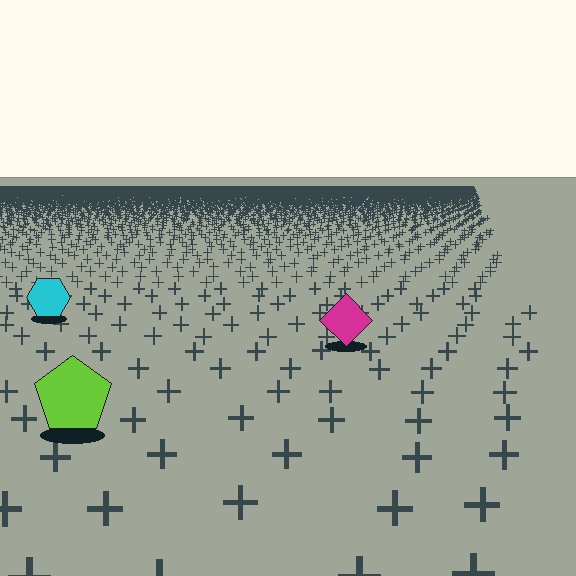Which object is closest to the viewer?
The lime pentagon is closest. The texture marks near it are larger and more spread out.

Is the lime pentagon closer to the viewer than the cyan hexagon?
Yes. The lime pentagon is closer — you can tell from the texture gradient: the ground texture is coarser near it.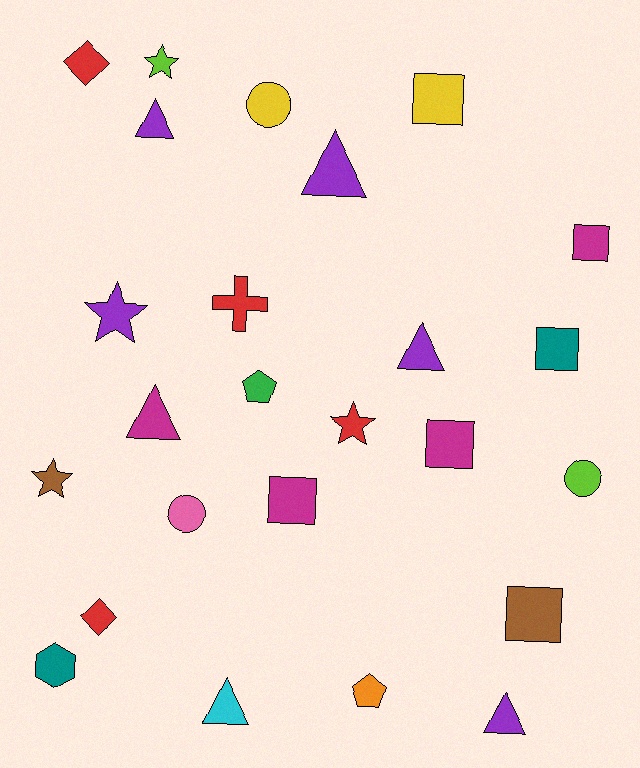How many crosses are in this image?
There is 1 cross.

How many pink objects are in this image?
There is 1 pink object.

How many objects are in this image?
There are 25 objects.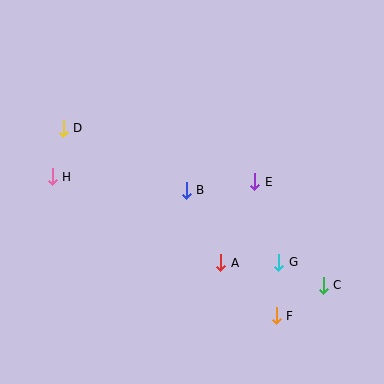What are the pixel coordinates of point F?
Point F is at (276, 316).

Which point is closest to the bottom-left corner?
Point H is closest to the bottom-left corner.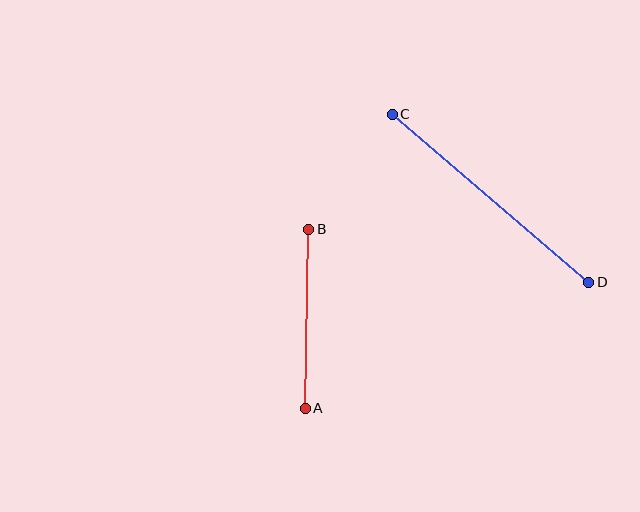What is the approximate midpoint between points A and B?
The midpoint is at approximately (307, 319) pixels.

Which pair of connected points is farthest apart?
Points C and D are farthest apart.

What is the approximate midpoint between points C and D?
The midpoint is at approximately (491, 198) pixels.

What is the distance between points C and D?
The distance is approximately 258 pixels.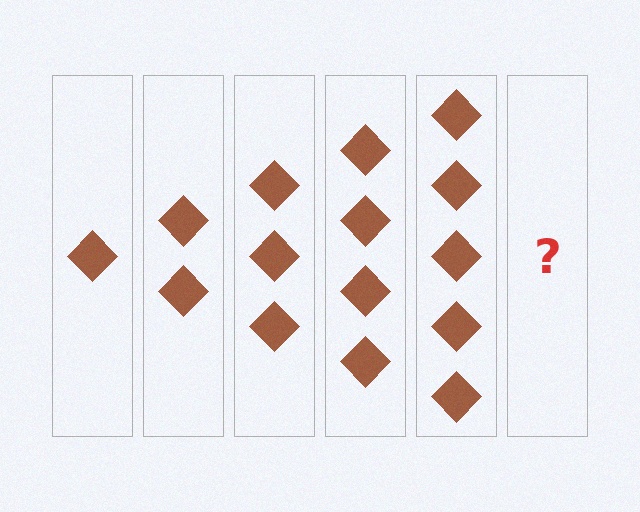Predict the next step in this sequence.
The next step is 6 diamonds.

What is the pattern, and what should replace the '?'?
The pattern is that each step adds one more diamond. The '?' should be 6 diamonds.